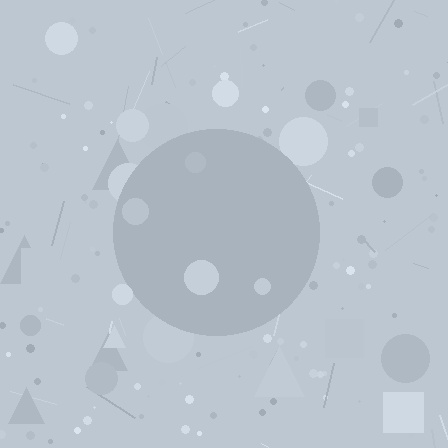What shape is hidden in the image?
A circle is hidden in the image.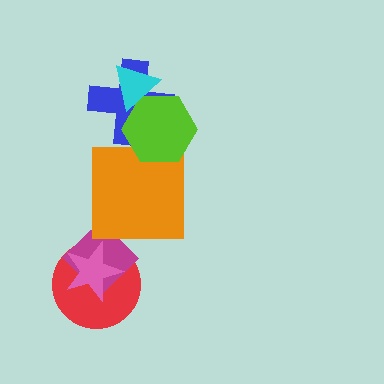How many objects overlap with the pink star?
2 objects overlap with the pink star.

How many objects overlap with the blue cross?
2 objects overlap with the blue cross.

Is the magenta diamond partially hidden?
Yes, it is partially covered by another shape.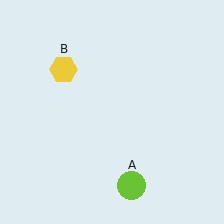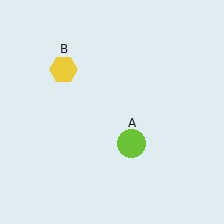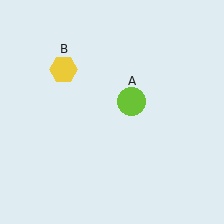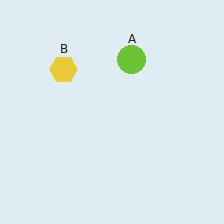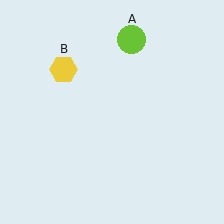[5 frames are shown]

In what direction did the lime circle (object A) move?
The lime circle (object A) moved up.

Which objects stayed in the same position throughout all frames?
Yellow hexagon (object B) remained stationary.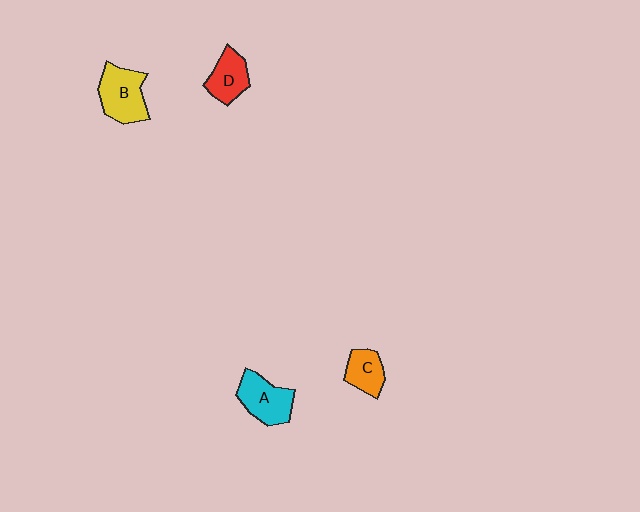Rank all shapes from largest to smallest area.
From largest to smallest: B (yellow), A (cyan), D (red), C (orange).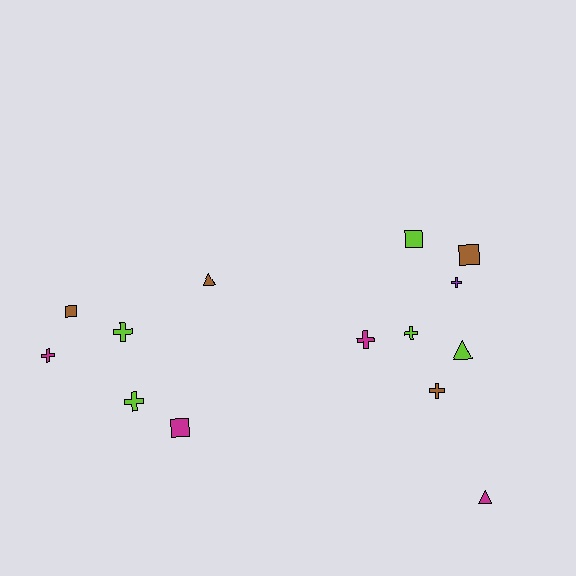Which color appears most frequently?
Lime, with 5 objects.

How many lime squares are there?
There is 1 lime square.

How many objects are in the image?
There are 14 objects.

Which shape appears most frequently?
Cross, with 7 objects.